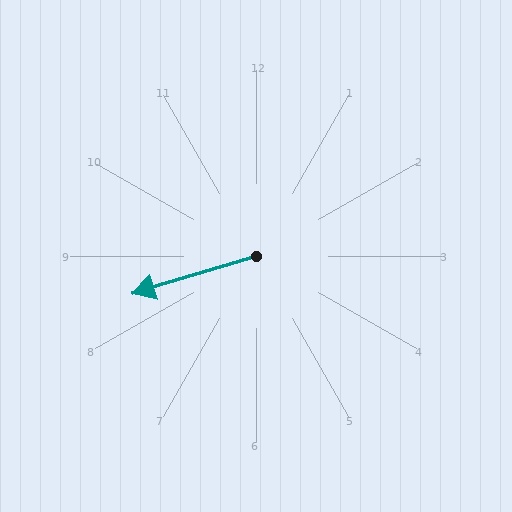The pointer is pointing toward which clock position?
Roughly 8 o'clock.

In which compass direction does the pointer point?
West.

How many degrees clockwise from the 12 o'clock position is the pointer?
Approximately 253 degrees.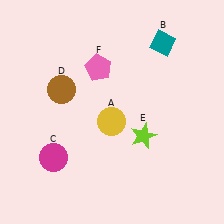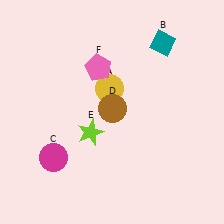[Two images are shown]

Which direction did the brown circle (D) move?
The brown circle (D) moved right.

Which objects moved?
The objects that moved are: the yellow circle (A), the brown circle (D), the lime star (E).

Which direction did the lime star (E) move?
The lime star (E) moved left.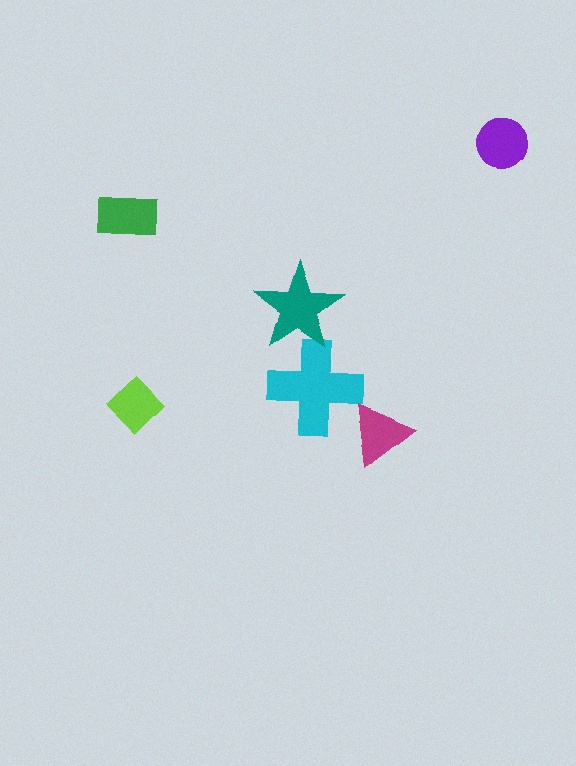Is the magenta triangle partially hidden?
No, no other shape covers it.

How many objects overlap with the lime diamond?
0 objects overlap with the lime diamond.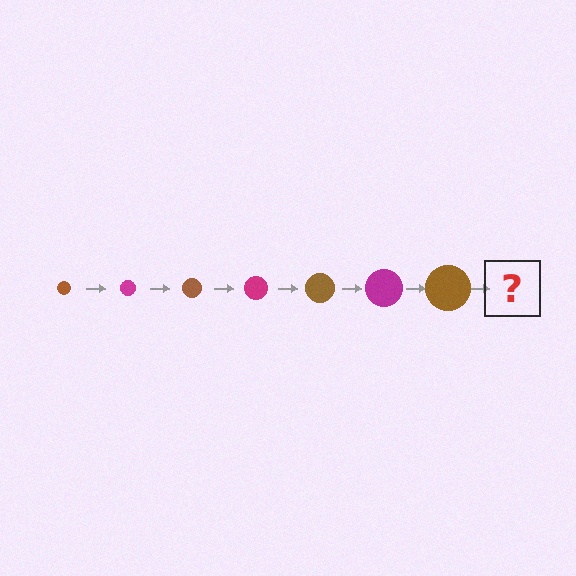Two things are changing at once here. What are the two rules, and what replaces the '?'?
The two rules are that the circle grows larger each step and the color cycles through brown and magenta. The '?' should be a magenta circle, larger than the previous one.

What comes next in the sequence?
The next element should be a magenta circle, larger than the previous one.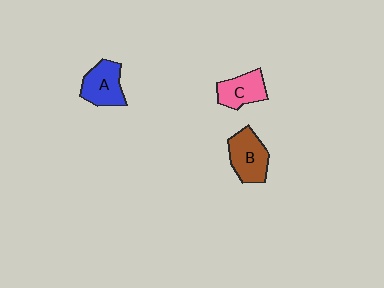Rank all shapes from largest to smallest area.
From largest to smallest: B (brown), A (blue), C (pink).